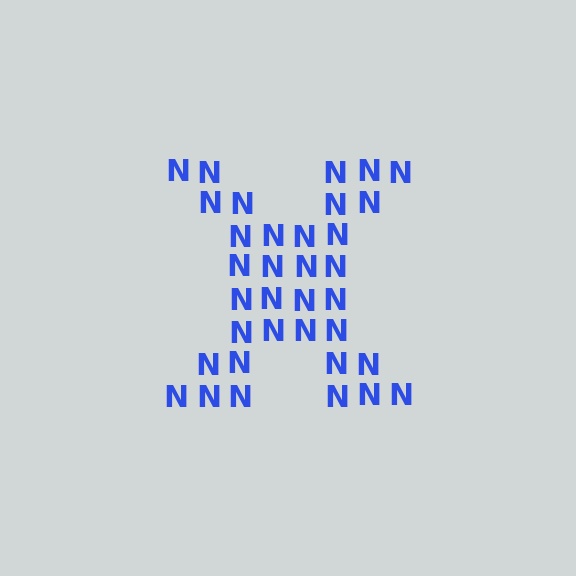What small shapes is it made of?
It is made of small letter N's.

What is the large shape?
The large shape is the letter X.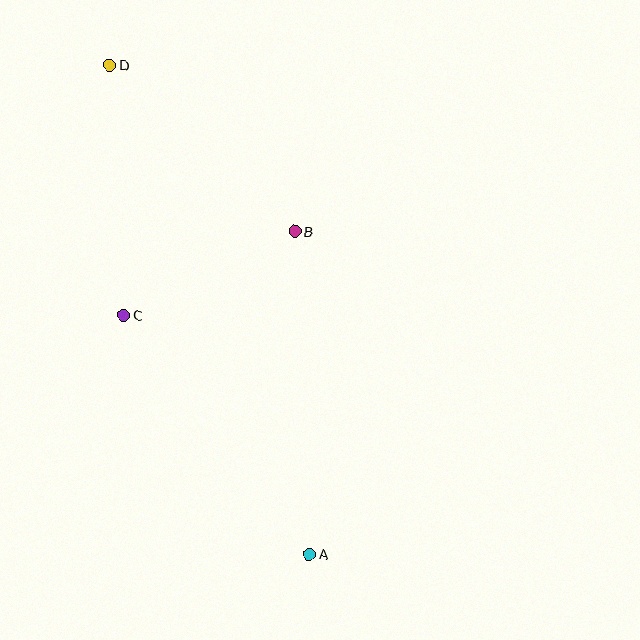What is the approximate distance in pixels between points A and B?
The distance between A and B is approximately 323 pixels.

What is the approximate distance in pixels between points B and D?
The distance between B and D is approximately 249 pixels.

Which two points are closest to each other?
Points B and C are closest to each other.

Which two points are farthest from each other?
Points A and D are farthest from each other.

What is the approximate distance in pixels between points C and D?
The distance between C and D is approximately 251 pixels.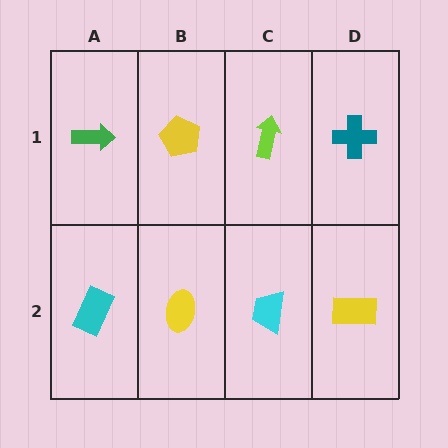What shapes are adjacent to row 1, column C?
A cyan trapezoid (row 2, column C), a yellow pentagon (row 1, column B), a teal cross (row 1, column D).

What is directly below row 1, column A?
A cyan rectangle.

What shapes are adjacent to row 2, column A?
A green arrow (row 1, column A), a yellow ellipse (row 2, column B).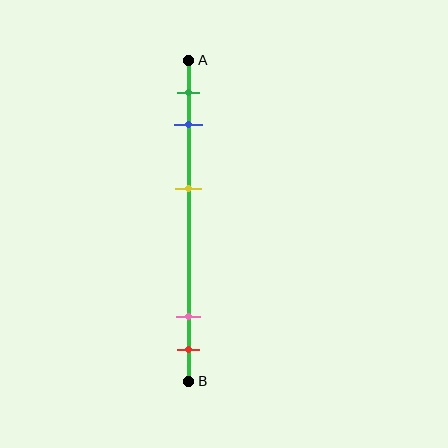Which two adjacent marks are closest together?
The pink and red marks are the closest adjacent pair.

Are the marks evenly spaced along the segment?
No, the marks are not evenly spaced.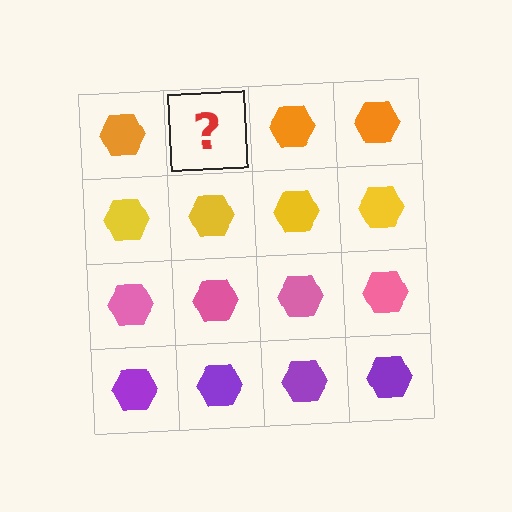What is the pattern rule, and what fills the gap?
The rule is that each row has a consistent color. The gap should be filled with an orange hexagon.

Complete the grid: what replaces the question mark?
The question mark should be replaced with an orange hexagon.